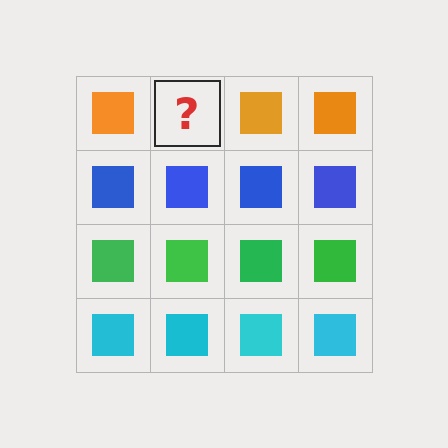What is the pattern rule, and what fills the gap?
The rule is that each row has a consistent color. The gap should be filled with an orange square.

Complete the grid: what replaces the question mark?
The question mark should be replaced with an orange square.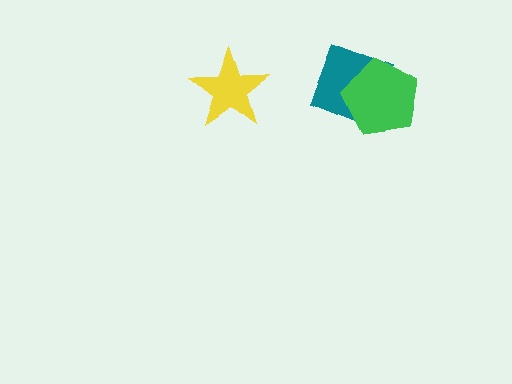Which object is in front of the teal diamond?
The green pentagon is in front of the teal diamond.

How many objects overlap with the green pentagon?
1 object overlaps with the green pentagon.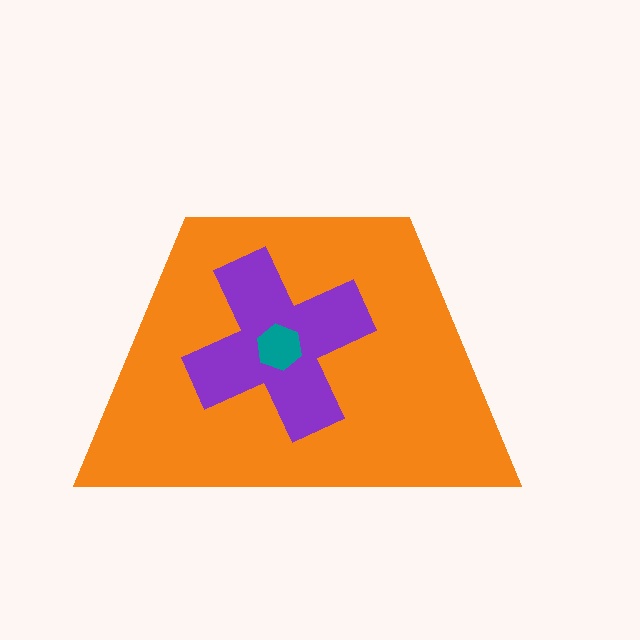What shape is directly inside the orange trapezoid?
The purple cross.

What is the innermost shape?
The teal hexagon.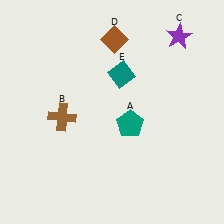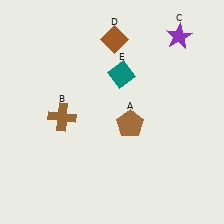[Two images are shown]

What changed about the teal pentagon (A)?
In Image 1, A is teal. In Image 2, it changed to brown.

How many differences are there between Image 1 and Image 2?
There is 1 difference between the two images.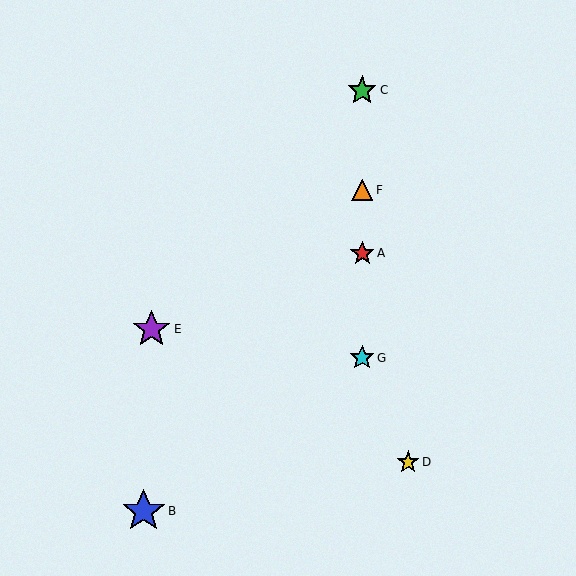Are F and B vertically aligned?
No, F is at x≈362 and B is at x≈144.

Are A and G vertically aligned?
Yes, both are at x≈362.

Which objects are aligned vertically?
Objects A, C, F, G are aligned vertically.